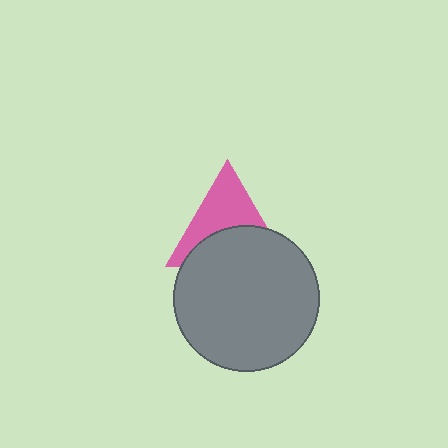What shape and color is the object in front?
The object in front is a gray circle.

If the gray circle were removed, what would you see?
You would see the complete pink triangle.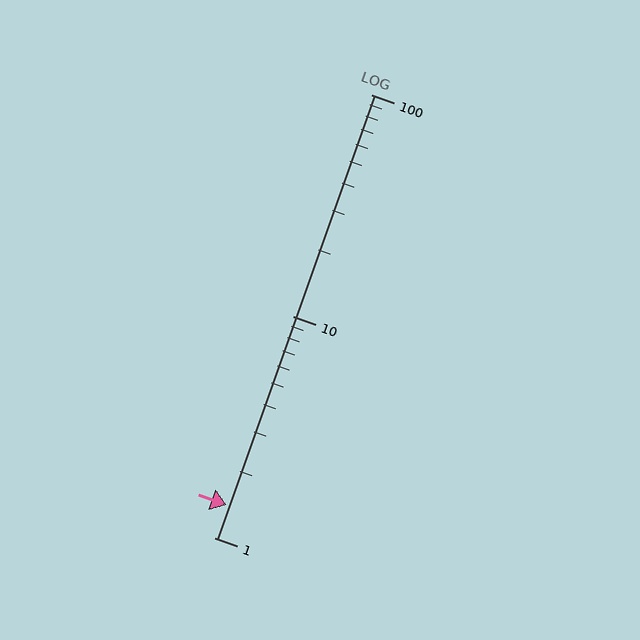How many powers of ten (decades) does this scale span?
The scale spans 2 decades, from 1 to 100.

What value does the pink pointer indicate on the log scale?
The pointer indicates approximately 1.4.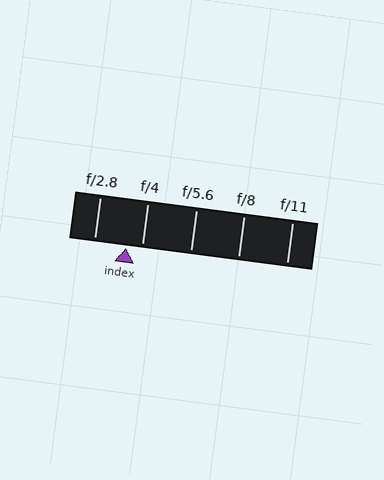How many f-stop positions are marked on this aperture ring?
There are 5 f-stop positions marked.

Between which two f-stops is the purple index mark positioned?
The index mark is between f/2.8 and f/4.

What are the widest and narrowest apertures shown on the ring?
The widest aperture shown is f/2.8 and the narrowest is f/11.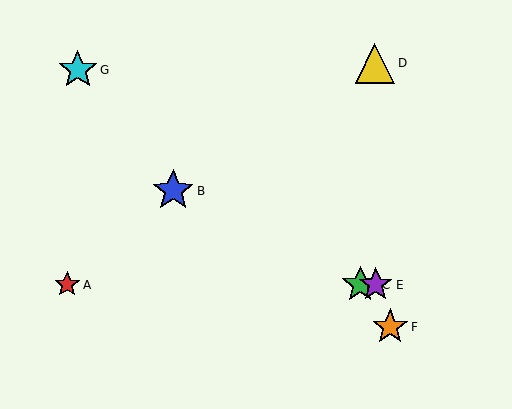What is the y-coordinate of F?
Object F is at y≈327.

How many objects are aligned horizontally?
3 objects (A, C, E) are aligned horizontally.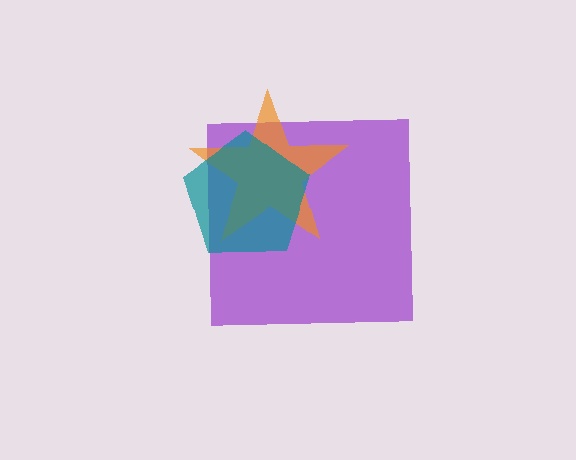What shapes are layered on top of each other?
The layered shapes are: a purple square, an orange star, a teal pentagon.